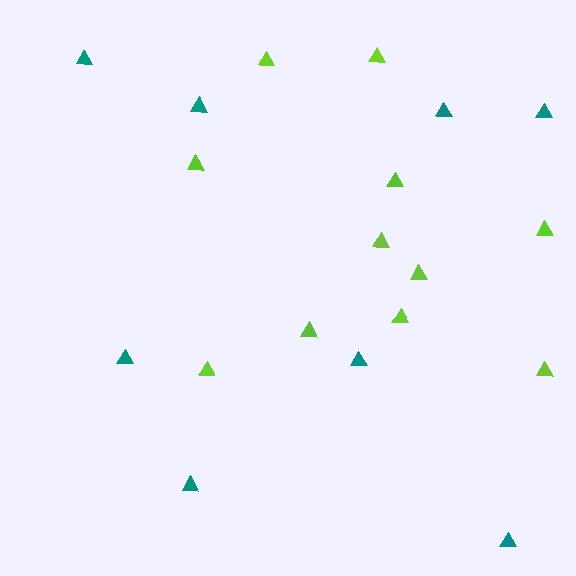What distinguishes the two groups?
There are 2 groups: one group of lime triangles (11) and one group of teal triangles (8).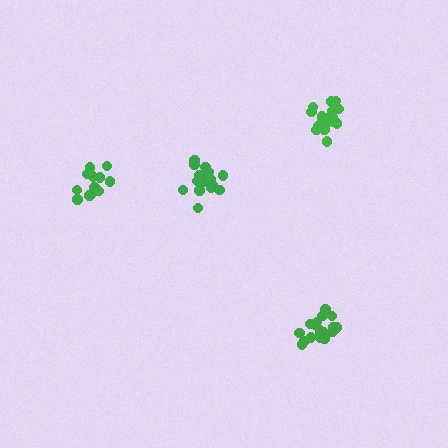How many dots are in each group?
Group 1: 19 dots, Group 2: 18 dots, Group 3: 13 dots, Group 4: 19 dots (69 total).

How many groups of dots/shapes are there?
There are 4 groups.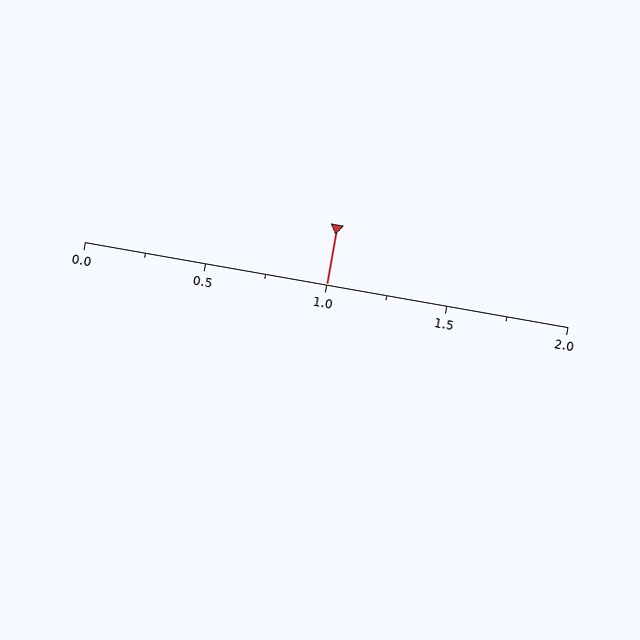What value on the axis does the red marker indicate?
The marker indicates approximately 1.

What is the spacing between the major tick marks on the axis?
The major ticks are spaced 0.5 apart.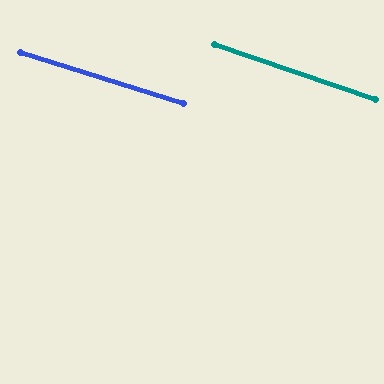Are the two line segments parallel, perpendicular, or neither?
Parallel — their directions differ by only 1.5°.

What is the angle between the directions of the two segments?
Approximately 2 degrees.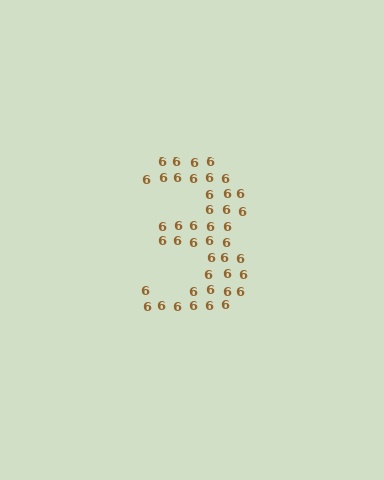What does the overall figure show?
The overall figure shows the digit 3.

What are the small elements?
The small elements are digit 6's.